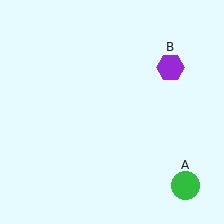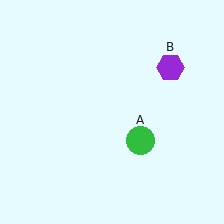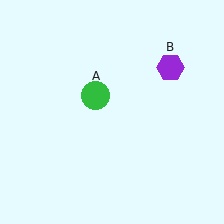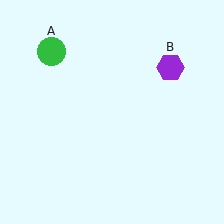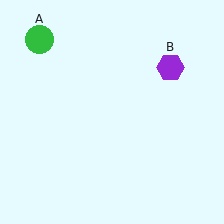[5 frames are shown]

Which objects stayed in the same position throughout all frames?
Purple hexagon (object B) remained stationary.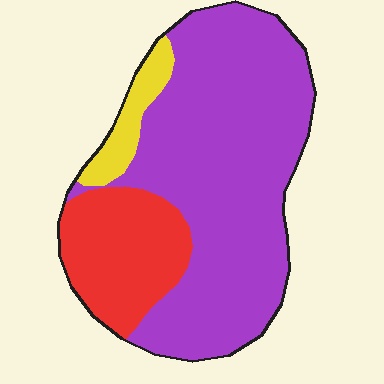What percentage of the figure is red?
Red takes up about one fifth (1/5) of the figure.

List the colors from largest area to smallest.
From largest to smallest: purple, red, yellow.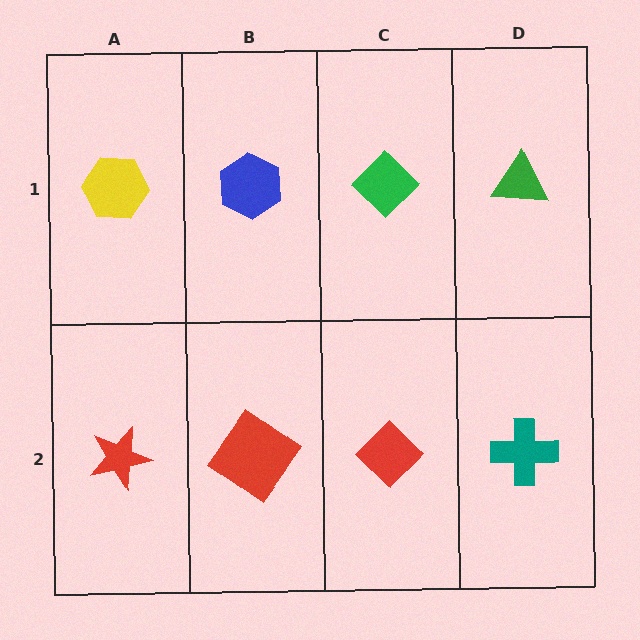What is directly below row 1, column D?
A teal cross.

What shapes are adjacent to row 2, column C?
A green diamond (row 1, column C), a red diamond (row 2, column B), a teal cross (row 2, column D).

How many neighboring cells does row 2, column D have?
2.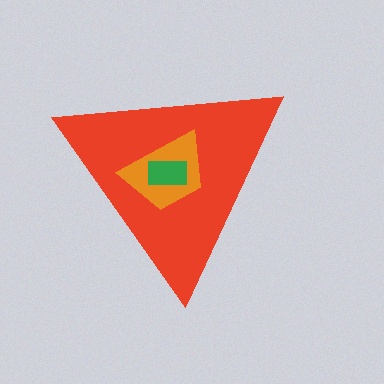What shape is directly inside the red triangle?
The orange trapezoid.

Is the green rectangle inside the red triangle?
Yes.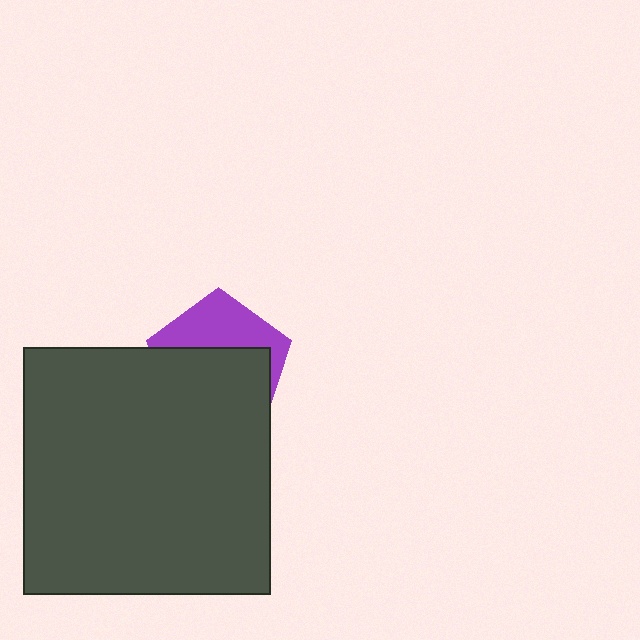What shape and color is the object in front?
The object in front is a dark gray square.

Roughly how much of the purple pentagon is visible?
A small part of it is visible (roughly 38%).